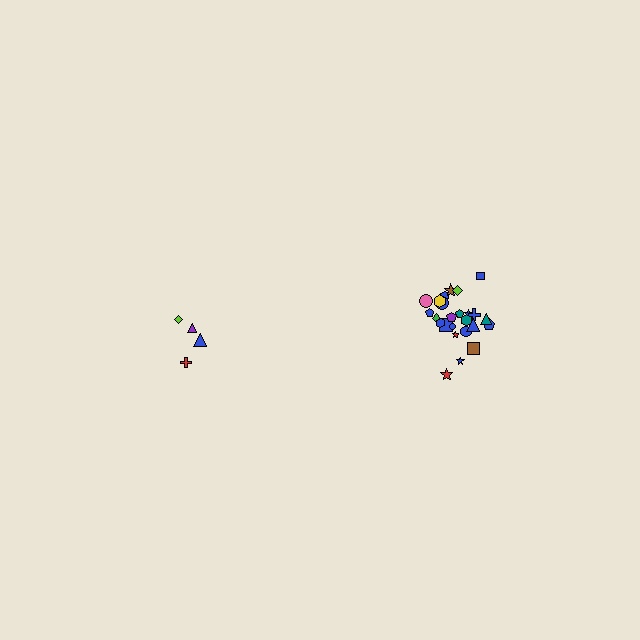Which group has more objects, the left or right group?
The right group.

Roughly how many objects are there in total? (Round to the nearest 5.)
Roughly 30 objects in total.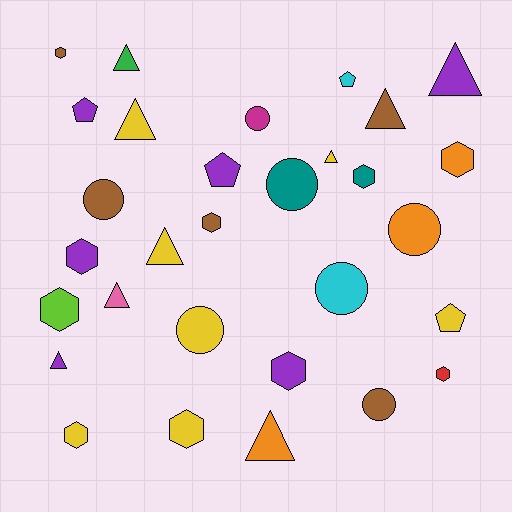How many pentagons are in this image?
There are 4 pentagons.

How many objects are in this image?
There are 30 objects.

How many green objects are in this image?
There is 1 green object.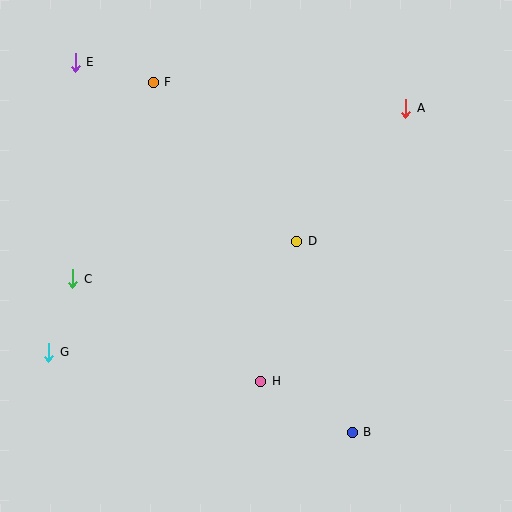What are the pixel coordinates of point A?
Point A is at (406, 108).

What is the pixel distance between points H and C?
The distance between H and C is 214 pixels.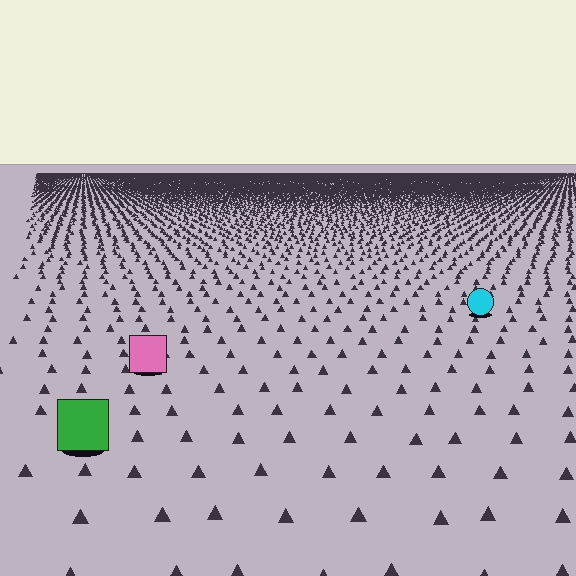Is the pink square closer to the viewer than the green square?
No. The green square is closer — you can tell from the texture gradient: the ground texture is coarser near it.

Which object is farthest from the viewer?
The cyan circle is farthest from the viewer. It appears smaller and the ground texture around it is denser.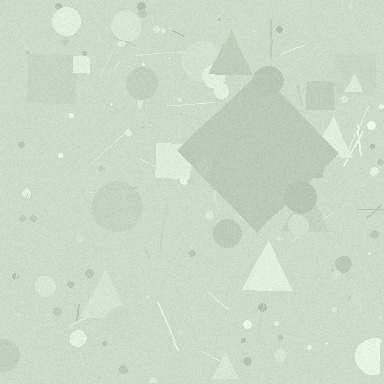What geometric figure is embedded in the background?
A diamond is embedded in the background.